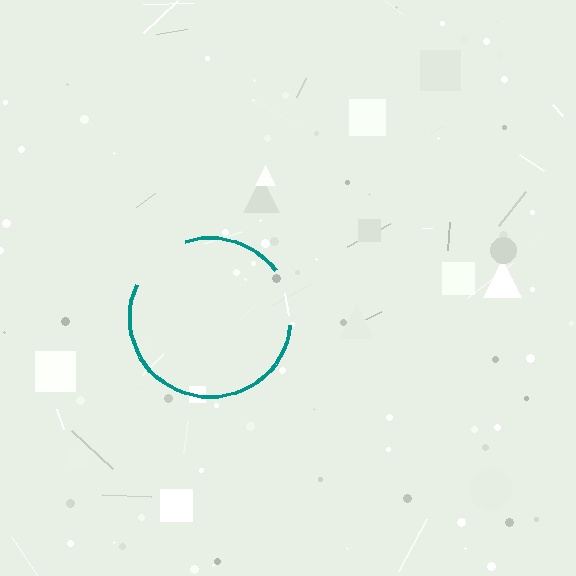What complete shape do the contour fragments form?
The contour fragments form a circle.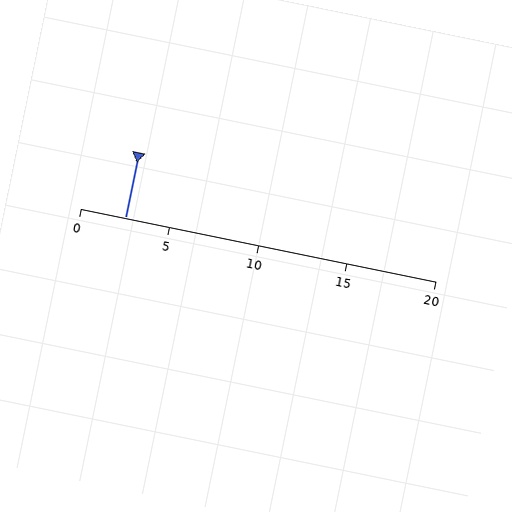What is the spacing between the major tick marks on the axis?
The major ticks are spaced 5 apart.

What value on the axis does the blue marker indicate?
The marker indicates approximately 2.5.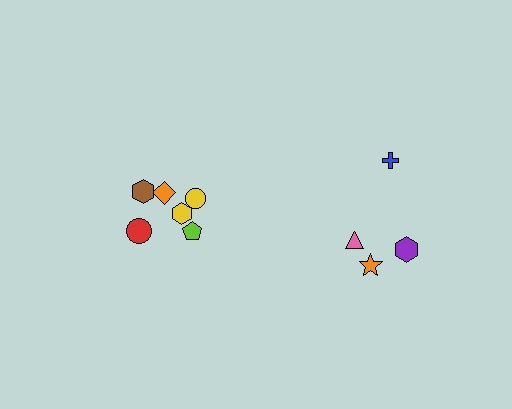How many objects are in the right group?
There are 4 objects.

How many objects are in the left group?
There are 6 objects.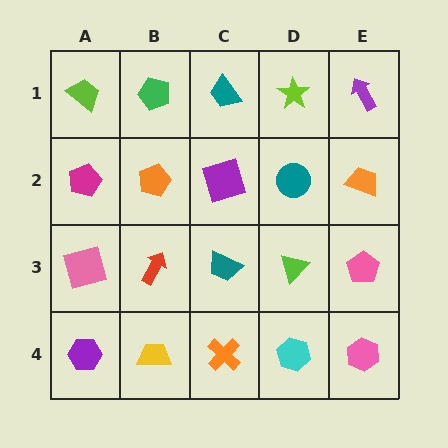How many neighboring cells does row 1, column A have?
2.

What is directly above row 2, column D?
A lime star.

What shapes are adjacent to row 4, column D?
A lime triangle (row 3, column D), an orange cross (row 4, column C), a pink hexagon (row 4, column E).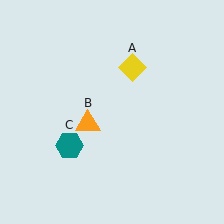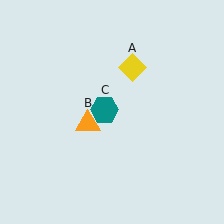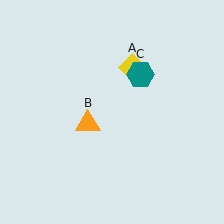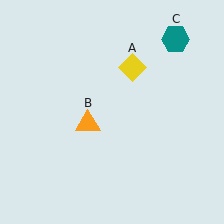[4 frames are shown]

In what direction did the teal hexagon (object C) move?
The teal hexagon (object C) moved up and to the right.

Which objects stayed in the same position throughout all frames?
Yellow diamond (object A) and orange triangle (object B) remained stationary.